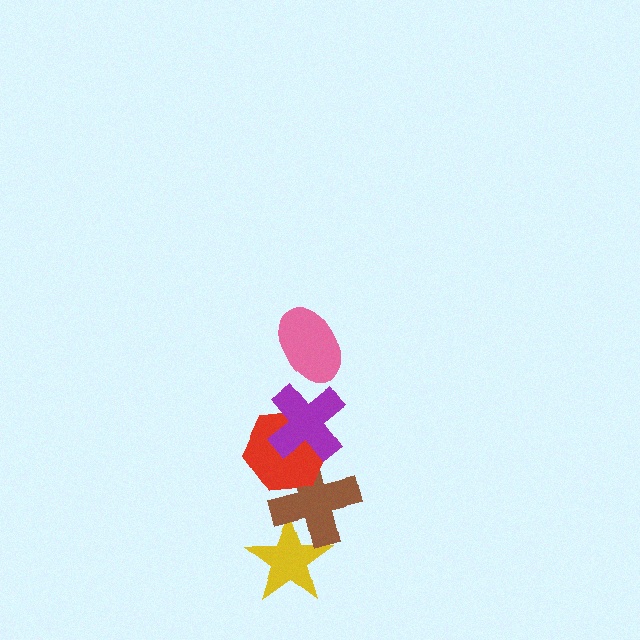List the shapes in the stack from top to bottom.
From top to bottom: the pink ellipse, the purple cross, the red hexagon, the brown cross, the yellow star.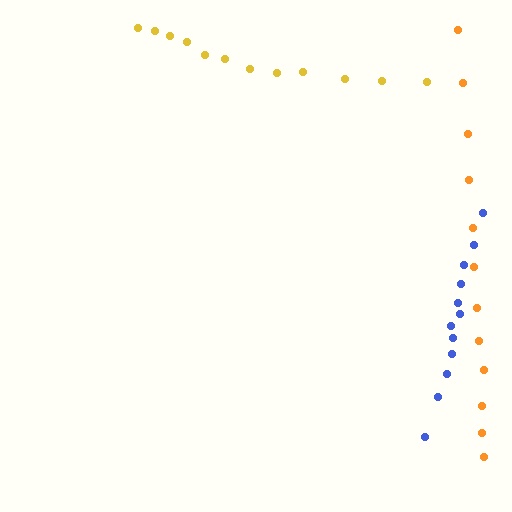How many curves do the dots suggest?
There are 3 distinct paths.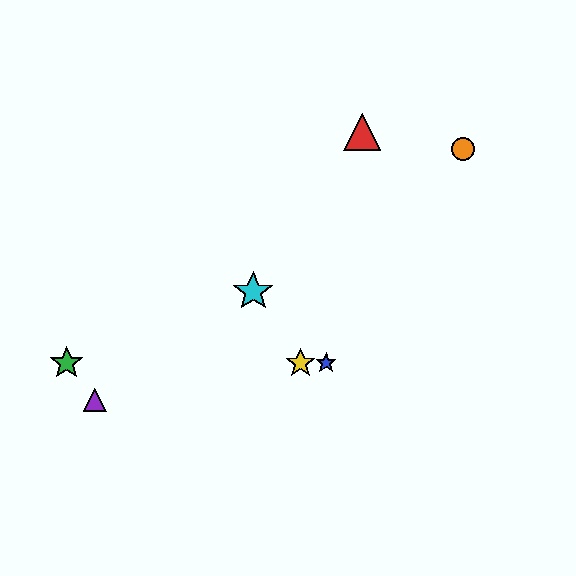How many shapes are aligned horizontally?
3 shapes (the blue star, the green star, the yellow star) are aligned horizontally.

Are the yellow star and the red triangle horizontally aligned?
No, the yellow star is at y≈363 and the red triangle is at y≈132.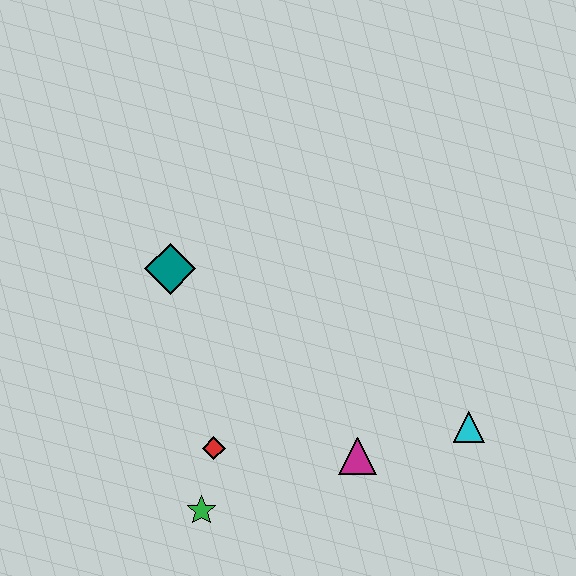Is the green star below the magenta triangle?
Yes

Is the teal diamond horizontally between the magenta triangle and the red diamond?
No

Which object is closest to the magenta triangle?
The cyan triangle is closest to the magenta triangle.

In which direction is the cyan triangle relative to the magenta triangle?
The cyan triangle is to the right of the magenta triangle.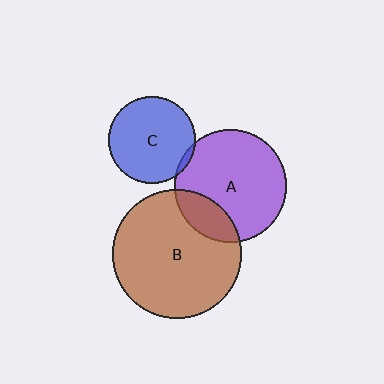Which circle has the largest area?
Circle B (brown).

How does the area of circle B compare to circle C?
Approximately 2.2 times.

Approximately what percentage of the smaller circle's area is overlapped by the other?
Approximately 5%.